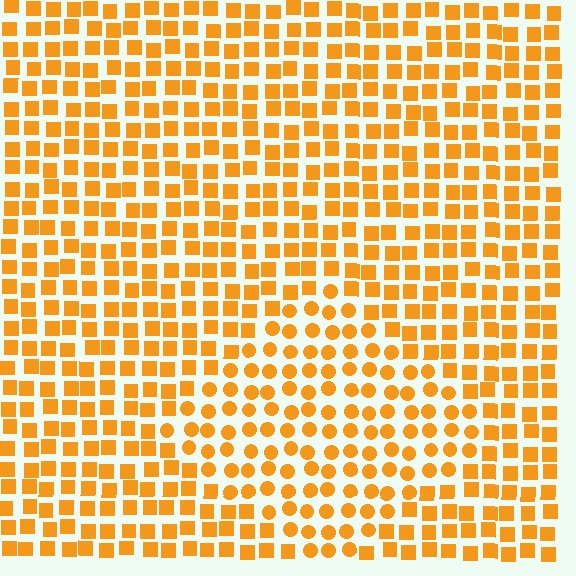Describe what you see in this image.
The image is filled with small orange elements arranged in a uniform grid. A diamond-shaped region contains circles, while the surrounding area contains squares. The boundary is defined purely by the change in element shape.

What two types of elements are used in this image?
The image uses circles inside the diamond region and squares outside it.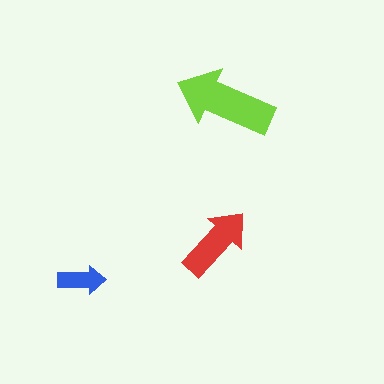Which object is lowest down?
The blue arrow is bottommost.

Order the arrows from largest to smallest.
the lime one, the red one, the blue one.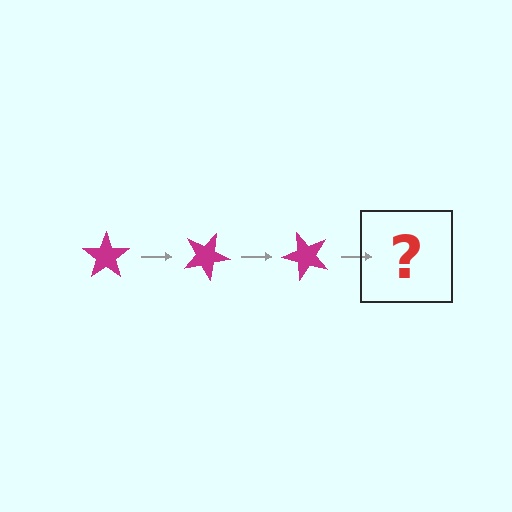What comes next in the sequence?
The next element should be a magenta star rotated 75 degrees.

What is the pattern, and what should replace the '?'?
The pattern is that the star rotates 25 degrees each step. The '?' should be a magenta star rotated 75 degrees.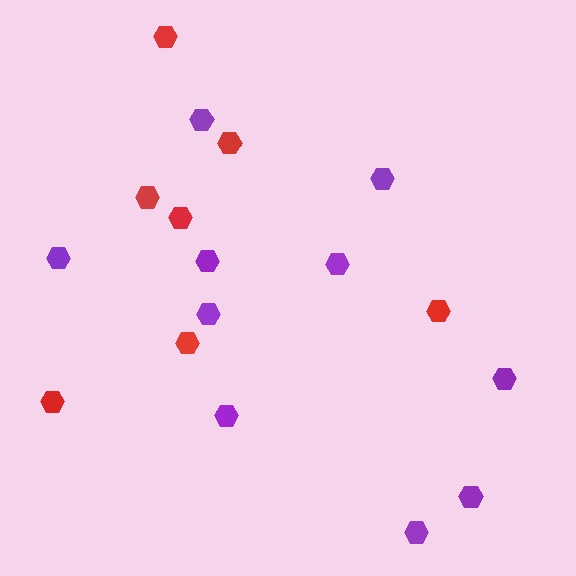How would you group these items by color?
There are 2 groups: one group of red hexagons (7) and one group of purple hexagons (10).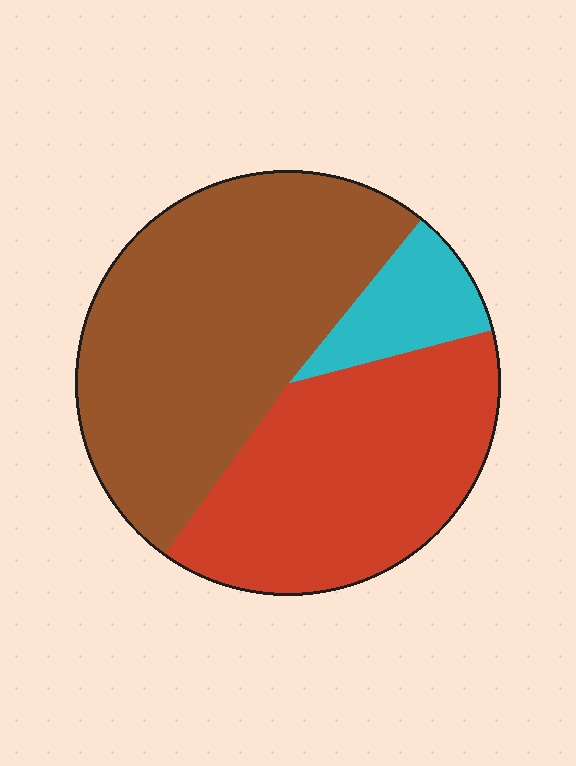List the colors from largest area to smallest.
From largest to smallest: brown, red, cyan.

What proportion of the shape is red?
Red covers about 40% of the shape.